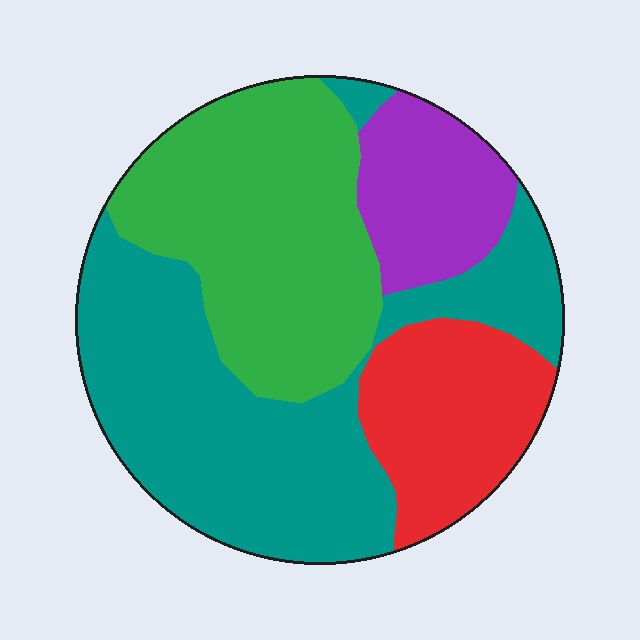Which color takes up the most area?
Teal, at roughly 40%.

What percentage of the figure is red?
Red covers about 15% of the figure.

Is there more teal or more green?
Teal.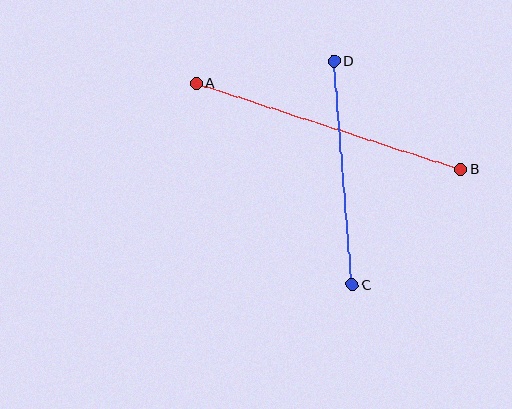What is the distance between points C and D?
The distance is approximately 225 pixels.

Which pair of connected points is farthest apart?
Points A and B are farthest apart.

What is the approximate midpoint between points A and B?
The midpoint is at approximately (329, 127) pixels.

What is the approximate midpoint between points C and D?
The midpoint is at approximately (343, 173) pixels.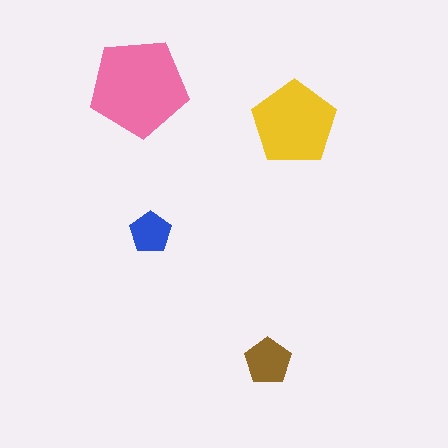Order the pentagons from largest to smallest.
the pink one, the yellow one, the brown one, the blue one.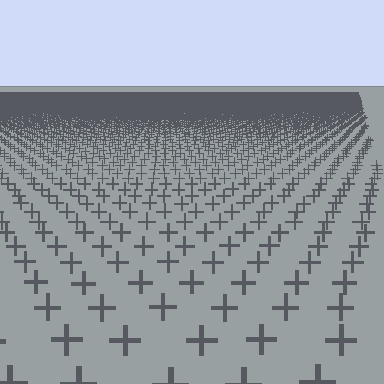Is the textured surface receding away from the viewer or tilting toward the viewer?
The surface is receding away from the viewer. Texture elements get smaller and denser toward the top.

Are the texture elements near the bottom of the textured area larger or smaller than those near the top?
Larger. Near the bottom, elements are closer to the viewer and appear at a bigger on-screen size.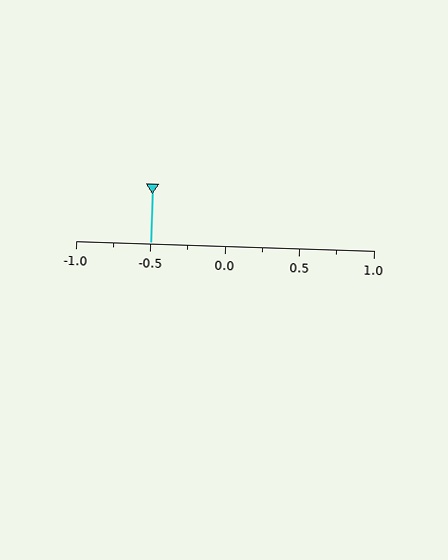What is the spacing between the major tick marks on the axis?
The major ticks are spaced 0.5 apart.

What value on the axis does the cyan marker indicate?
The marker indicates approximately -0.5.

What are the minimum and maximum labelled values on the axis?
The axis runs from -1.0 to 1.0.